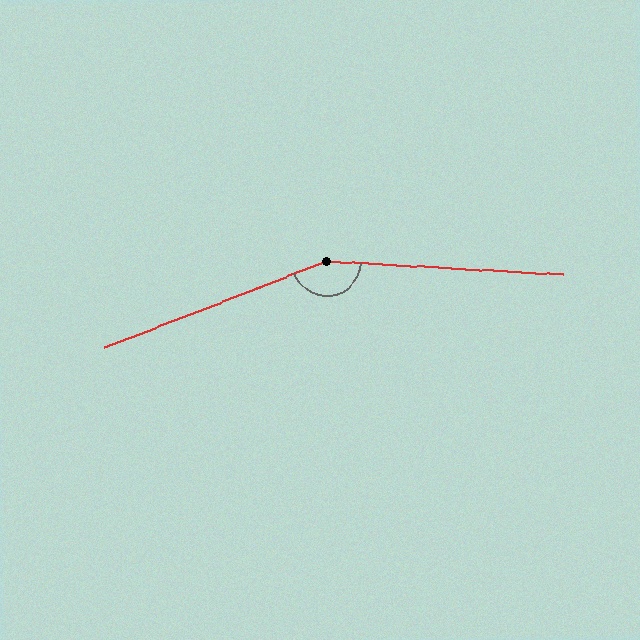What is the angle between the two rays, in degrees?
Approximately 156 degrees.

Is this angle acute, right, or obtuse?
It is obtuse.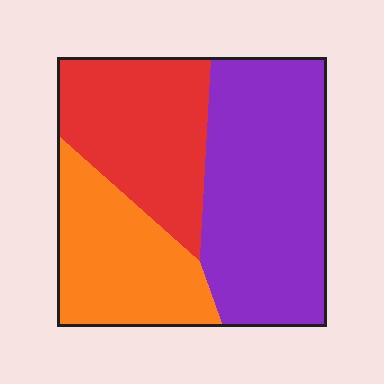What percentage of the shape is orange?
Orange takes up about one quarter (1/4) of the shape.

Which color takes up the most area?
Purple, at roughly 45%.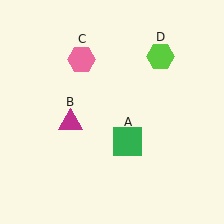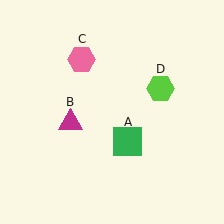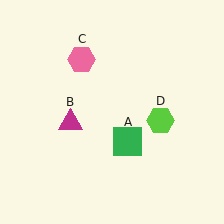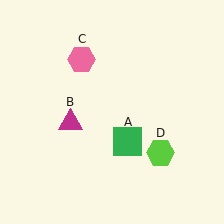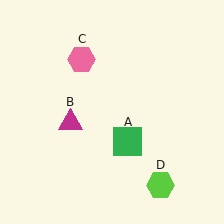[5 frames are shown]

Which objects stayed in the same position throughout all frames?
Green square (object A) and magenta triangle (object B) and pink hexagon (object C) remained stationary.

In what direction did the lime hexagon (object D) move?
The lime hexagon (object D) moved down.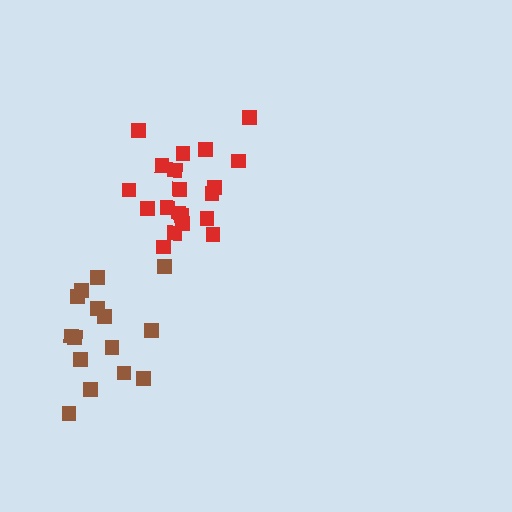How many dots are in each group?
Group 1: 20 dots, Group 2: 15 dots (35 total).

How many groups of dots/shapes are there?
There are 2 groups.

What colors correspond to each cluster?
The clusters are colored: red, brown.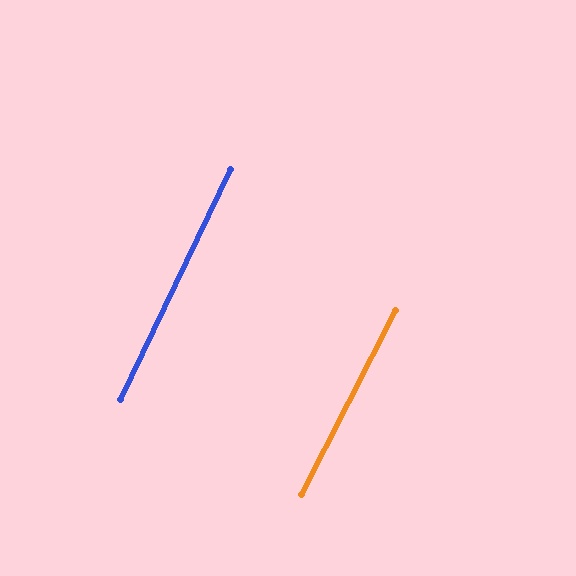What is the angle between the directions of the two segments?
Approximately 2 degrees.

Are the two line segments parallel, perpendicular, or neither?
Parallel — their directions differ by only 1.6°.